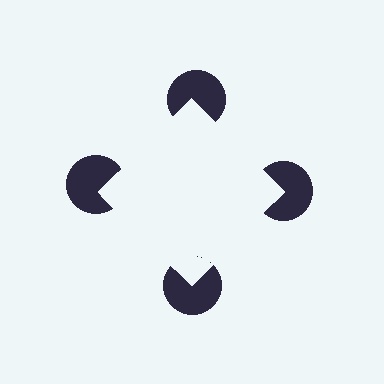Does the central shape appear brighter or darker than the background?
It typically appears slightly brighter than the background, even though no actual brightness change is drawn.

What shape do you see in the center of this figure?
An illusory square — its edges are inferred from the aligned wedge cuts in the pac-man discs, not physically drawn.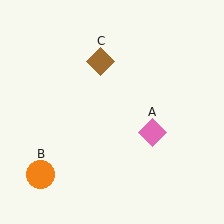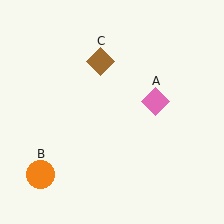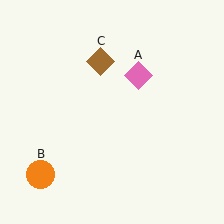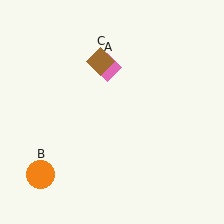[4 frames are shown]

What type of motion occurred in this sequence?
The pink diamond (object A) rotated counterclockwise around the center of the scene.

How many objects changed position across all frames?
1 object changed position: pink diamond (object A).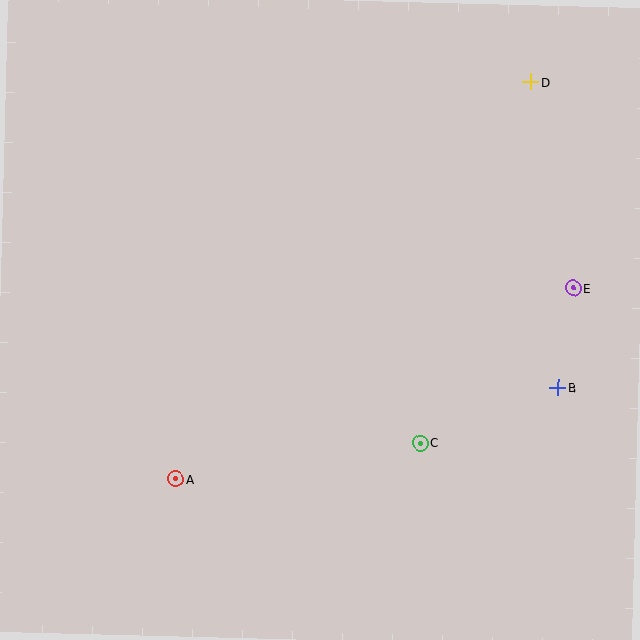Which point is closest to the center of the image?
Point C at (420, 443) is closest to the center.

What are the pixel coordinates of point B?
Point B is at (558, 388).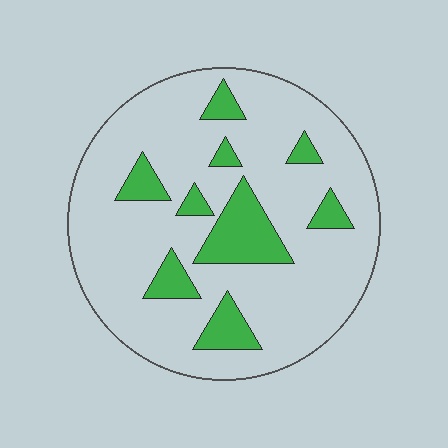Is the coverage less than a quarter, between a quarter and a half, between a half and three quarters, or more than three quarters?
Less than a quarter.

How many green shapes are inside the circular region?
9.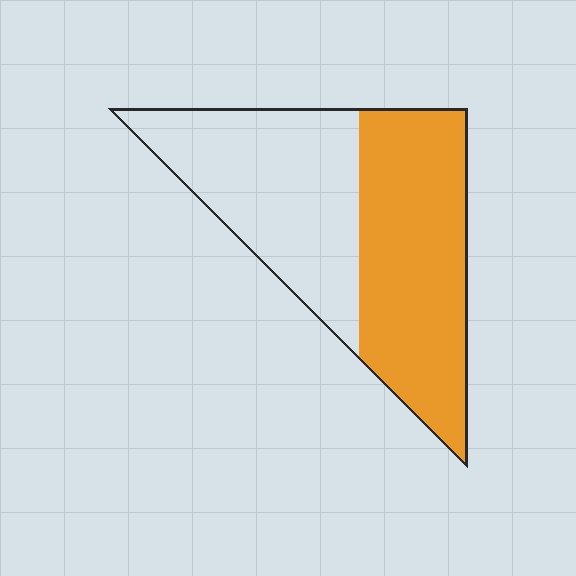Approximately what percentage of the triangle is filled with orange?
Approximately 50%.